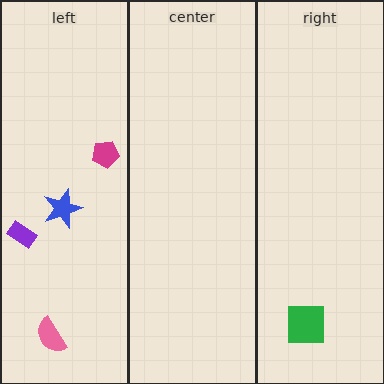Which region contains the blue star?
The left region.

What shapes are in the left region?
The blue star, the magenta pentagon, the purple rectangle, the pink semicircle.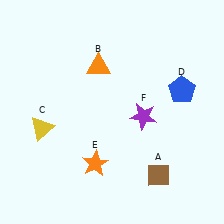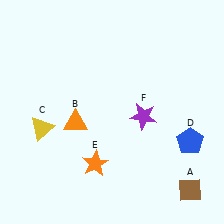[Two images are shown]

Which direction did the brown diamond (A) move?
The brown diamond (A) moved right.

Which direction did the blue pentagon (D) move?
The blue pentagon (D) moved down.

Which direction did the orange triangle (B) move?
The orange triangle (B) moved down.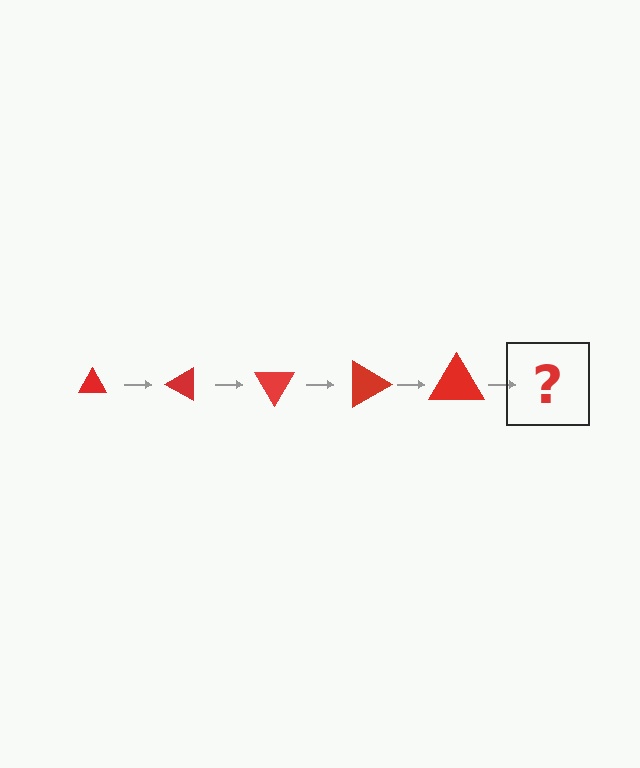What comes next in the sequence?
The next element should be a triangle, larger than the previous one and rotated 150 degrees from the start.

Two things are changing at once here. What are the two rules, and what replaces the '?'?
The two rules are that the triangle grows larger each step and it rotates 30 degrees each step. The '?' should be a triangle, larger than the previous one and rotated 150 degrees from the start.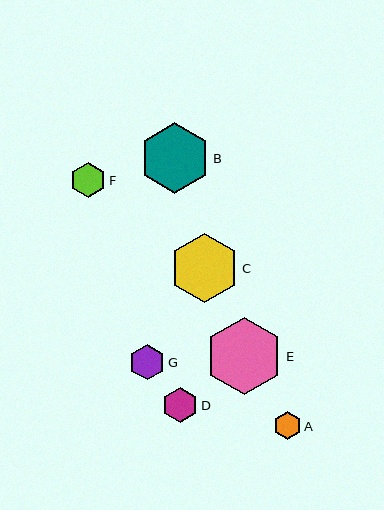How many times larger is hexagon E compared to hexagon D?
Hexagon E is approximately 2.2 times the size of hexagon D.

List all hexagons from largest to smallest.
From largest to smallest: E, B, C, D, G, F, A.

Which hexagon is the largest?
Hexagon E is the largest with a size of approximately 78 pixels.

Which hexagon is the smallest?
Hexagon A is the smallest with a size of approximately 28 pixels.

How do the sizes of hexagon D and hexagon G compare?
Hexagon D and hexagon G are approximately the same size.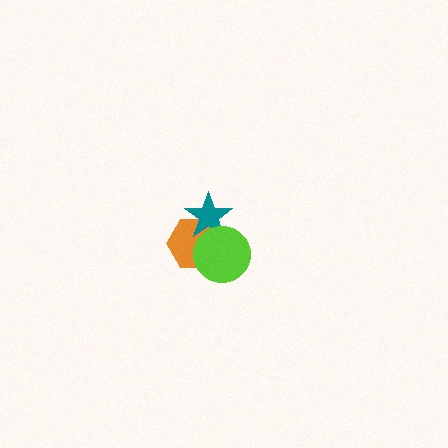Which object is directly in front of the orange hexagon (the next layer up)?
The teal star is directly in front of the orange hexagon.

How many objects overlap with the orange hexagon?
2 objects overlap with the orange hexagon.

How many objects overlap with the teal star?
2 objects overlap with the teal star.